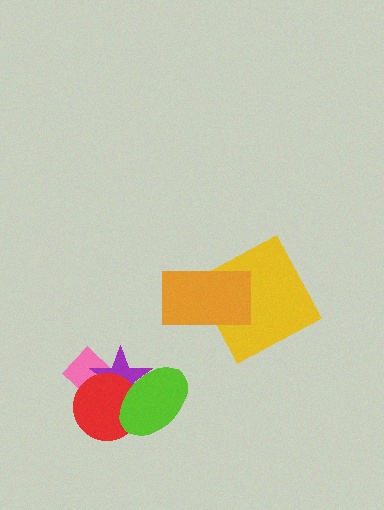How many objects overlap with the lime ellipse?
2 objects overlap with the lime ellipse.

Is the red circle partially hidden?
Yes, it is partially covered by another shape.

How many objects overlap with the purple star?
3 objects overlap with the purple star.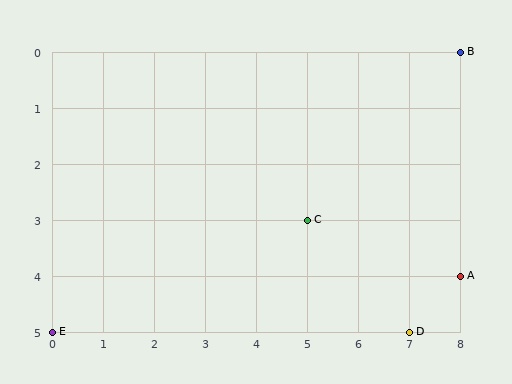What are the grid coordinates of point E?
Point E is at grid coordinates (0, 5).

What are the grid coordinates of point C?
Point C is at grid coordinates (5, 3).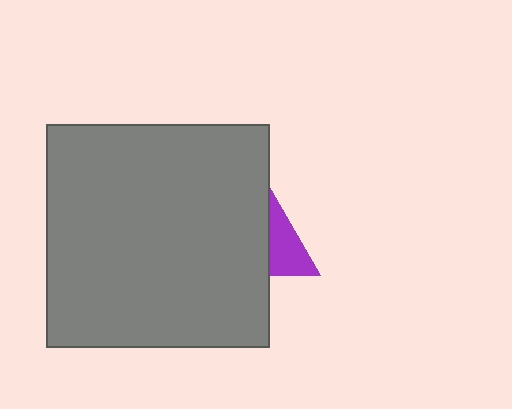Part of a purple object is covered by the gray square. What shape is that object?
It is a triangle.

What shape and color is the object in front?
The object in front is a gray square.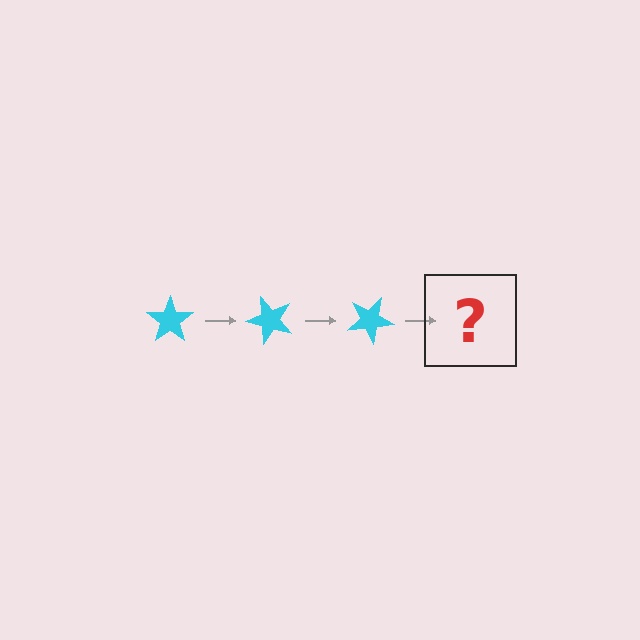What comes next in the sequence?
The next element should be a cyan star rotated 150 degrees.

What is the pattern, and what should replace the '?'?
The pattern is that the star rotates 50 degrees each step. The '?' should be a cyan star rotated 150 degrees.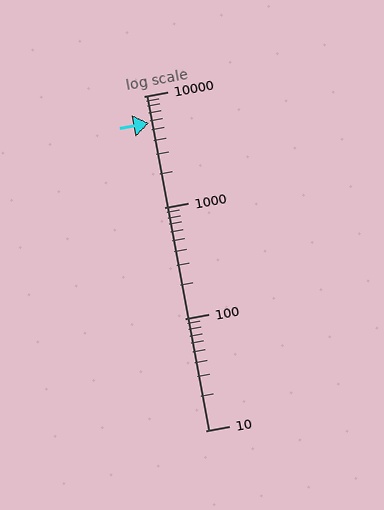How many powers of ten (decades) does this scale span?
The scale spans 3 decades, from 10 to 10000.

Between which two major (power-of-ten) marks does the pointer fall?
The pointer is between 1000 and 10000.